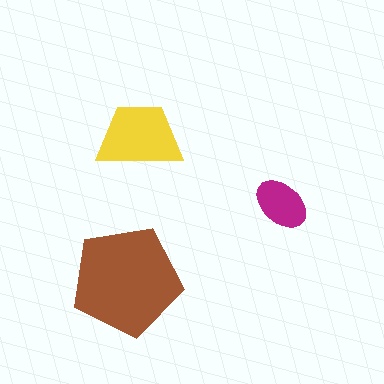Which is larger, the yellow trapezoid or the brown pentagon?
The brown pentagon.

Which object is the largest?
The brown pentagon.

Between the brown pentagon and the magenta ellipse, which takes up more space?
The brown pentagon.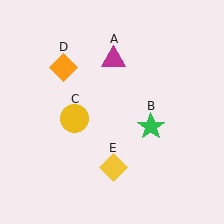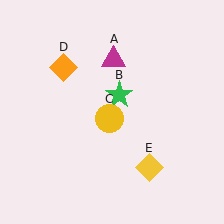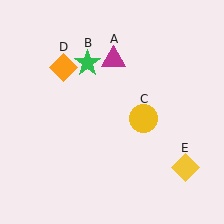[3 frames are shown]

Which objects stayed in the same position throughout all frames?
Magenta triangle (object A) and orange diamond (object D) remained stationary.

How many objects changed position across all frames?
3 objects changed position: green star (object B), yellow circle (object C), yellow diamond (object E).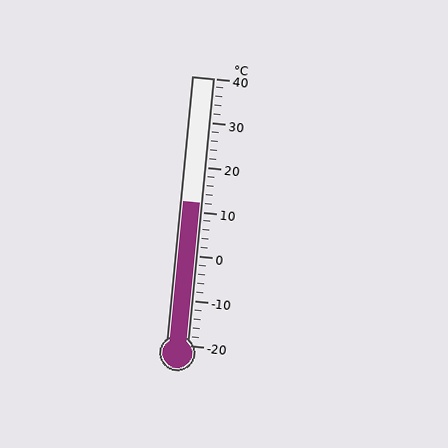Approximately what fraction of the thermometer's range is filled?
The thermometer is filled to approximately 55% of its range.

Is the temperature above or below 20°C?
The temperature is below 20°C.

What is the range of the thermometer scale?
The thermometer scale ranges from -20°C to 40°C.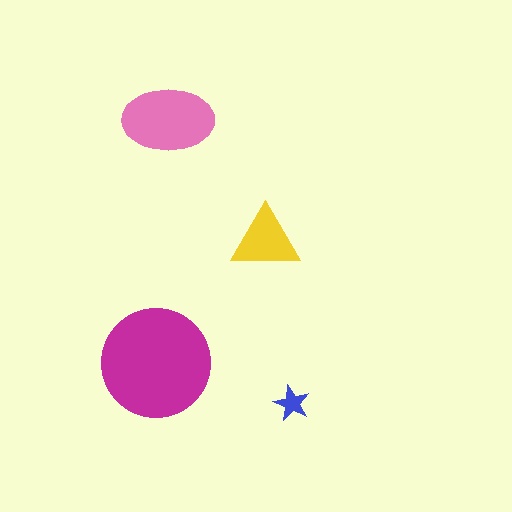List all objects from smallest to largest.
The blue star, the yellow triangle, the pink ellipse, the magenta circle.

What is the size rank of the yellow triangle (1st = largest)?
3rd.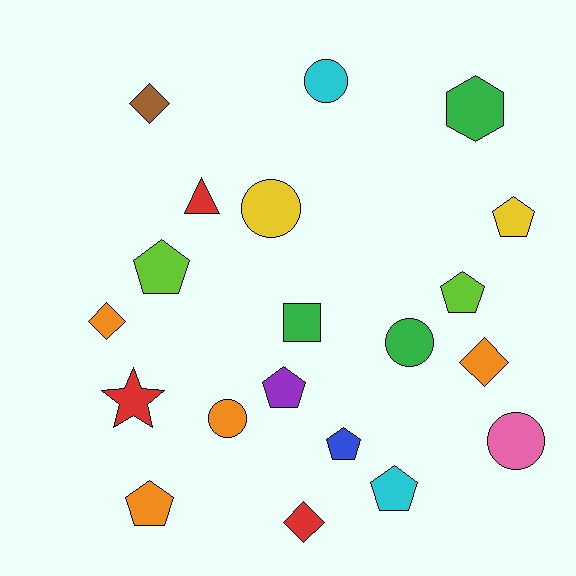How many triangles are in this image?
There is 1 triangle.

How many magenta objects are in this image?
There are no magenta objects.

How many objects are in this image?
There are 20 objects.